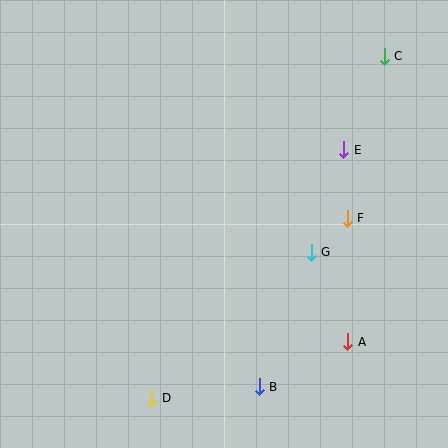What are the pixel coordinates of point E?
Point E is at (344, 150).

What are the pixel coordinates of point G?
Point G is at (311, 252).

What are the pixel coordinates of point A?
Point A is at (348, 342).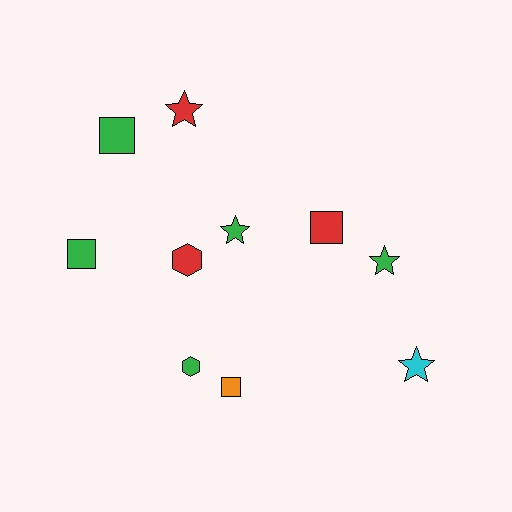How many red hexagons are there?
There is 1 red hexagon.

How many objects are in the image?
There are 10 objects.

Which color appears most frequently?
Green, with 5 objects.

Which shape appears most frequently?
Square, with 4 objects.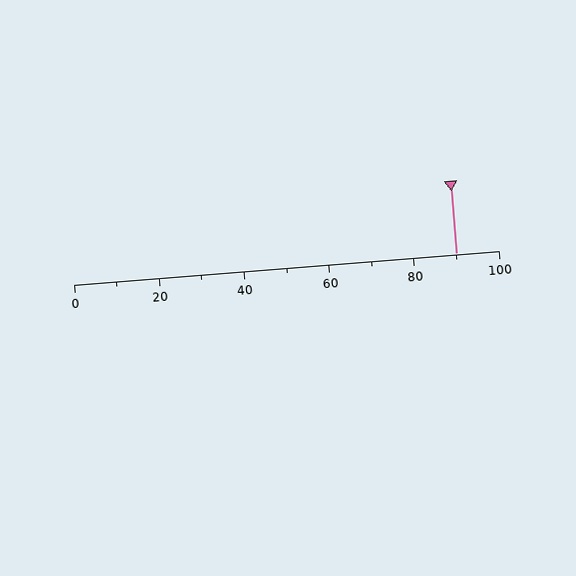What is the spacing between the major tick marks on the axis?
The major ticks are spaced 20 apart.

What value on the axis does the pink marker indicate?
The marker indicates approximately 90.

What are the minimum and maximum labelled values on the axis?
The axis runs from 0 to 100.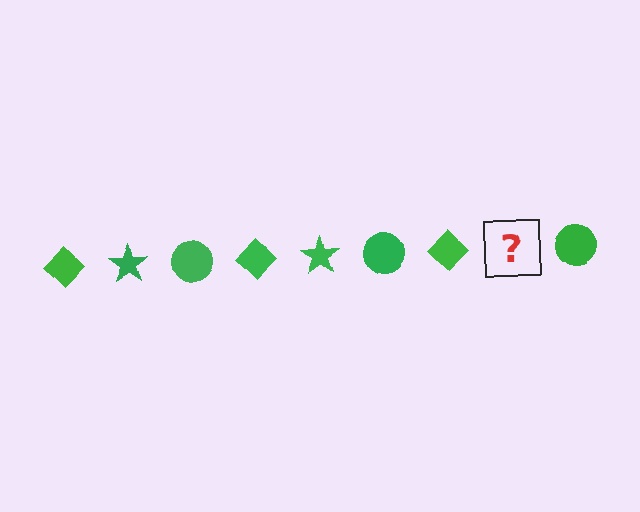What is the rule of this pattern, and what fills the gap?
The rule is that the pattern cycles through diamond, star, circle shapes in green. The gap should be filled with a green star.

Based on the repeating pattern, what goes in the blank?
The blank should be a green star.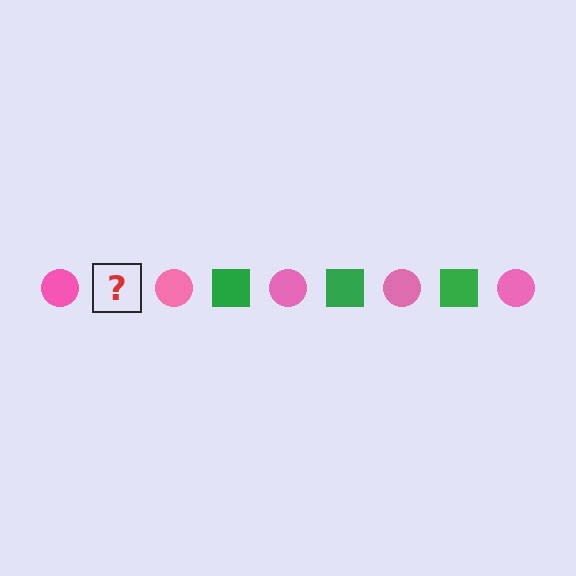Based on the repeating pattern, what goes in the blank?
The blank should be a green square.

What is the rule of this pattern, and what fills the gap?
The rule is that the pattern alternates between pink circle and green square. The gap should be filled with a green square.